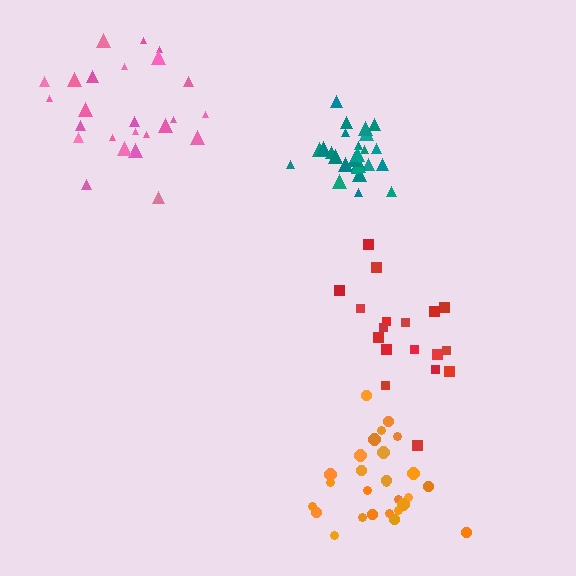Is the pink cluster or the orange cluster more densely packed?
Orange.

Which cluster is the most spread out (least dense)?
Red.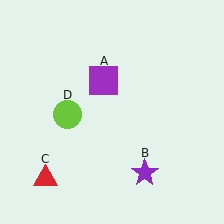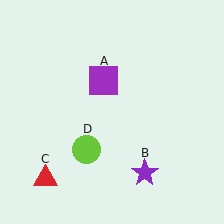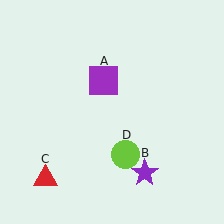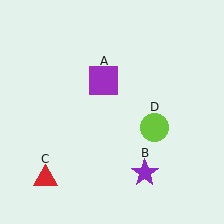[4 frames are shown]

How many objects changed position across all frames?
1 object changed position: lime circle (object D).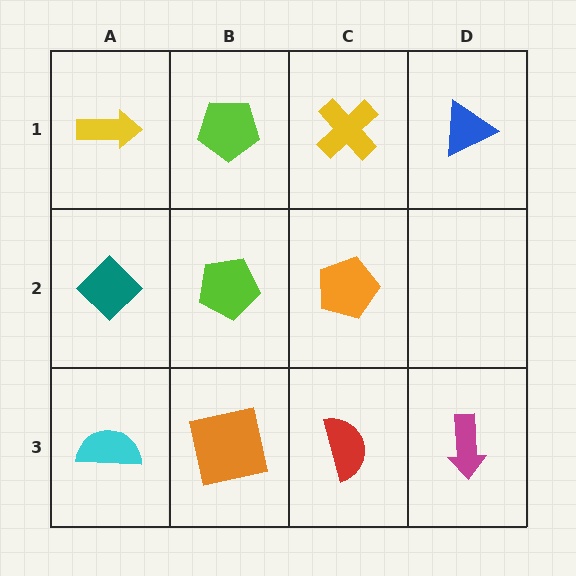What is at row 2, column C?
An orange pentagon.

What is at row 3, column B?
An orange square.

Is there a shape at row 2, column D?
No, that cell is empty.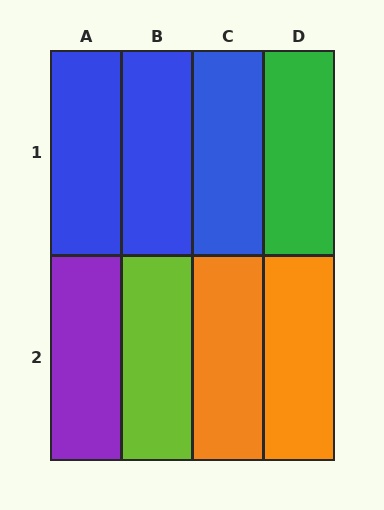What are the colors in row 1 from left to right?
Blue, blue, blue, green.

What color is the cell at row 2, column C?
Orange.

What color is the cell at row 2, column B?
Lime.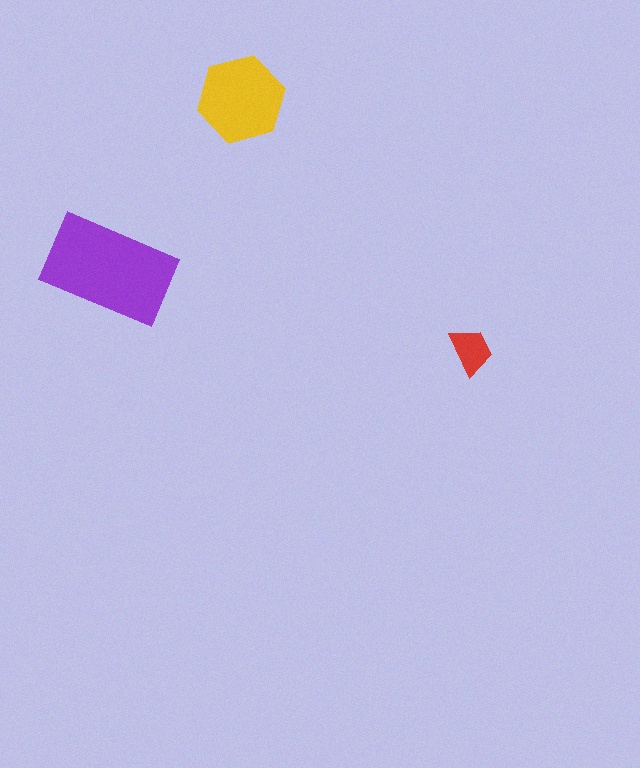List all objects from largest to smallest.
The purple rectangle, the yellow hexagon, the red trapezoid.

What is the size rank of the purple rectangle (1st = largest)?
1st.